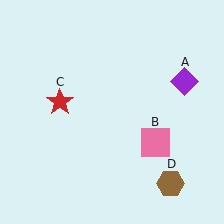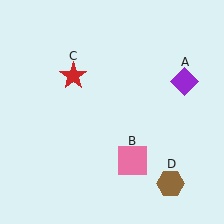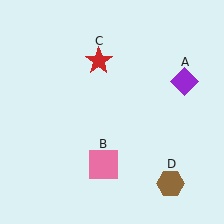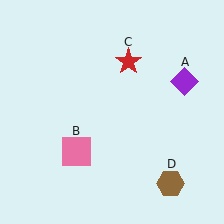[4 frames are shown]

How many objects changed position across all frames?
2 objects changed position: pink square (object B), red star (object C).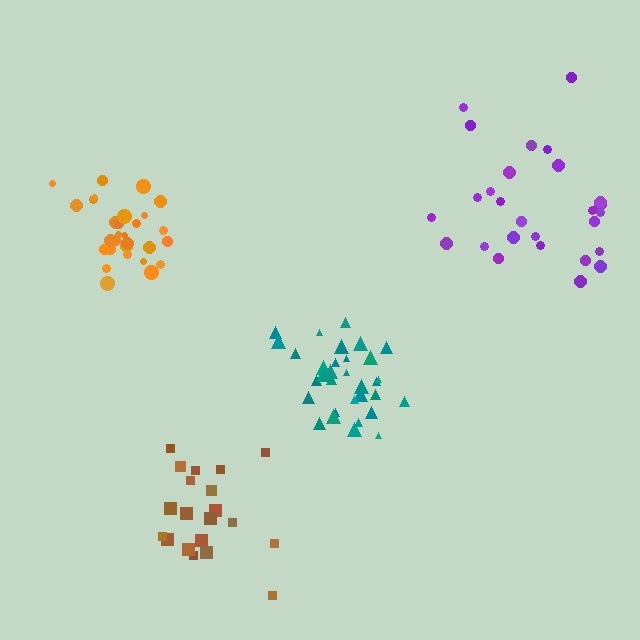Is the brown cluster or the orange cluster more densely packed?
Orange.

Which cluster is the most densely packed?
Orange.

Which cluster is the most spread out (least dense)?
Purple.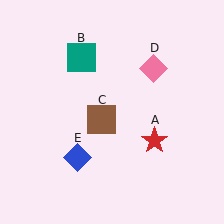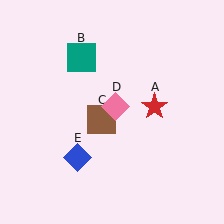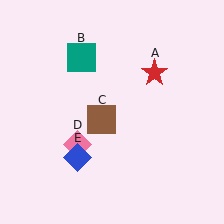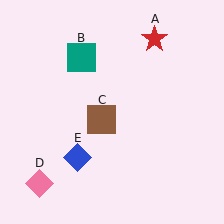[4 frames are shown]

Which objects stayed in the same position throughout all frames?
Teal square (object B) and brown square (object C) and blue diamond (object E) remained stationary.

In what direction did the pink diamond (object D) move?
The pink diamond (object D) moved down and to the left.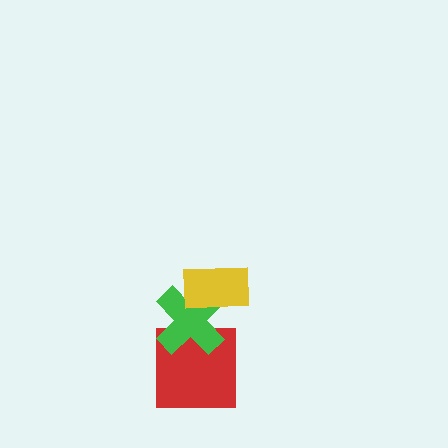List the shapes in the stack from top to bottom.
From top to bottom: the yellow rectangle, the green cross, the red square.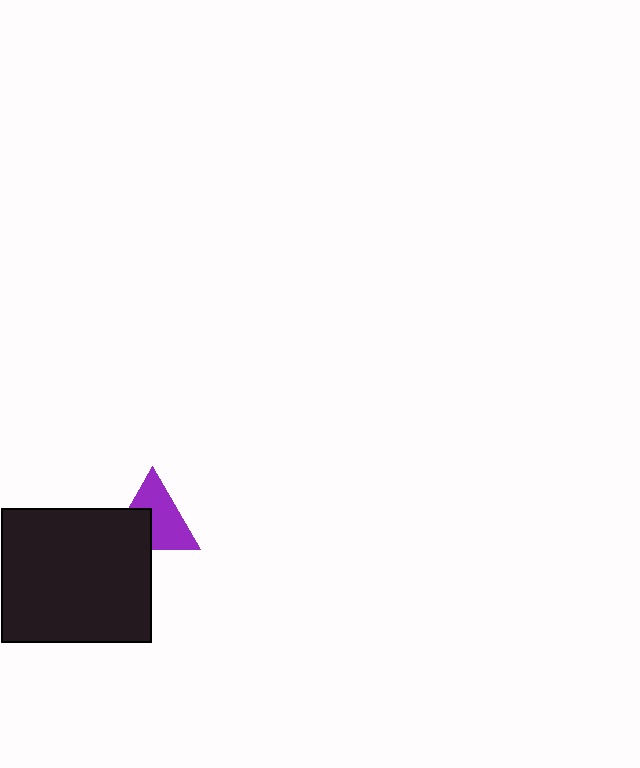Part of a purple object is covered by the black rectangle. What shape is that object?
It is a triangle.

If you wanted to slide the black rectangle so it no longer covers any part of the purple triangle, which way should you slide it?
Slide it toward the lower-left — that is the most direct way to separate the two shapes.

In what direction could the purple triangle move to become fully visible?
The purple triangle could move toward the upper-right. That would shift it out from behind the black rectangle entirely.